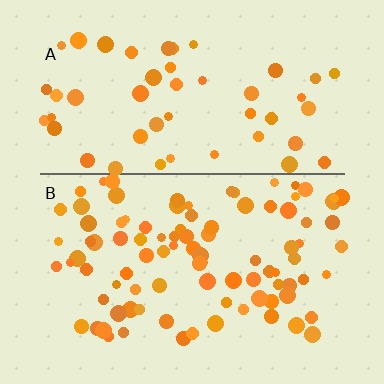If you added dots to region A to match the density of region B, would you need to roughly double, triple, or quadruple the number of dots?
Approximately double.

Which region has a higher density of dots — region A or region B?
B (the bottom).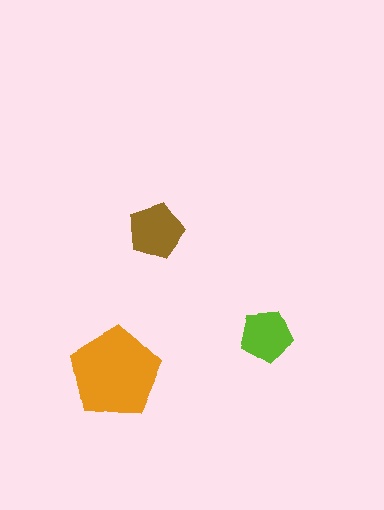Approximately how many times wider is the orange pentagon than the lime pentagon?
About 1.5 times wider.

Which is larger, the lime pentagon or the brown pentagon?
The brown one.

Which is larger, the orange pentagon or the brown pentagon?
The orange one.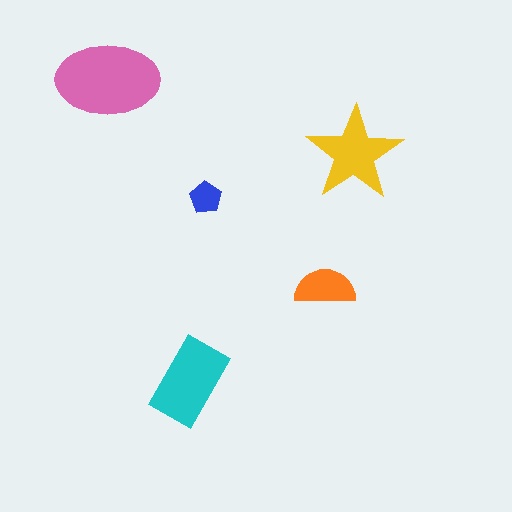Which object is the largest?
The pink ellipse.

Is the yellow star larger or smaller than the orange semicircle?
Larger.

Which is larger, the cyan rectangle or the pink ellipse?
The pink ellipse.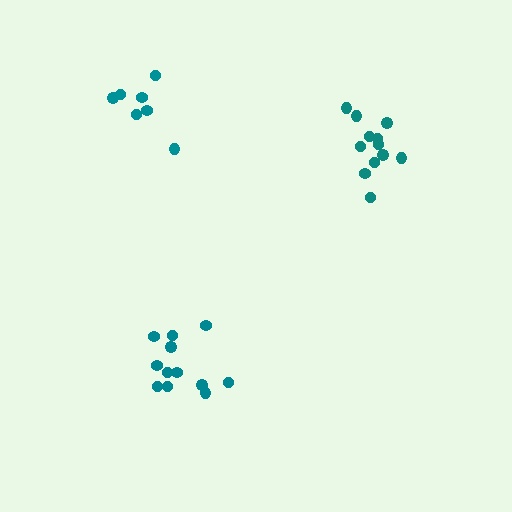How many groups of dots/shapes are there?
There are 3 groups.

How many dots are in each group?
Group 1: 12 dots, Group 2: 7 dots, Group 3: 12 dots (31 total).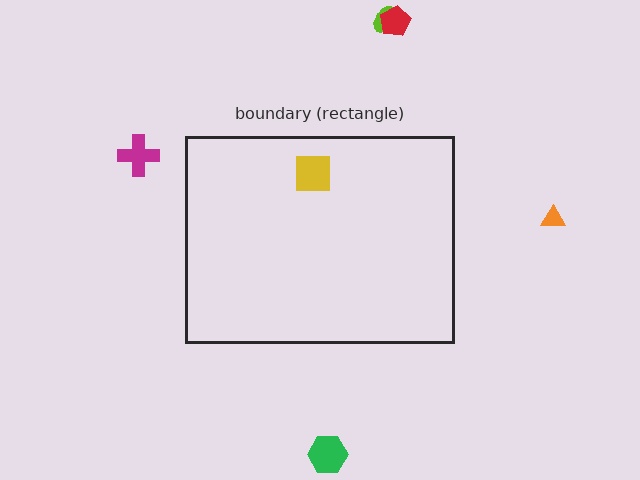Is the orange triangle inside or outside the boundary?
Outside.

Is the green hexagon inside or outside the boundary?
Outside.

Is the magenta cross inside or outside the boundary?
Outside.